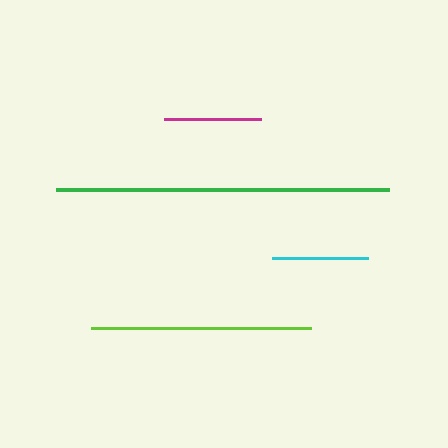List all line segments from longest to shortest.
From longest to shortest: green, lime, magenta, cyan.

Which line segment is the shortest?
The cyan line is the shortest at approximately 96 pixels.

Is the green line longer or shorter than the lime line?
The green line is longer than the lime line.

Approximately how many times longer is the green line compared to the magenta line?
The green line is approximately 3.4 times the length of the magenta line.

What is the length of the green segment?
The green segment is approximately 333 pixels long.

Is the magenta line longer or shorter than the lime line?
The lime line is longer than the magenta line.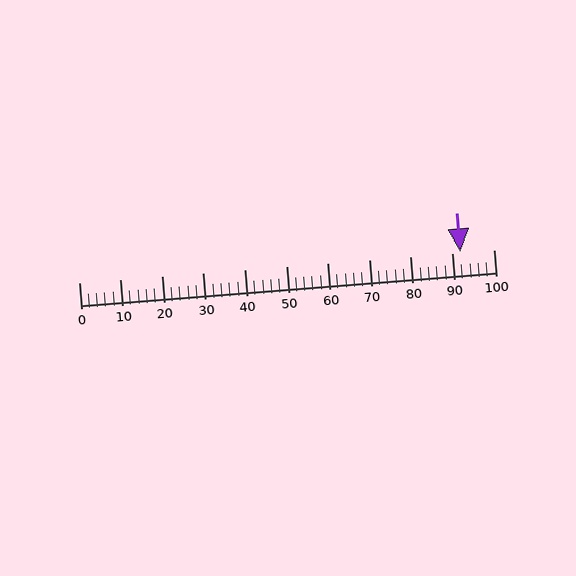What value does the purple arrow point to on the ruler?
The purple arrow points to approximately 92.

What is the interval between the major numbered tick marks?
The major tick marks are spaced 10 units apart.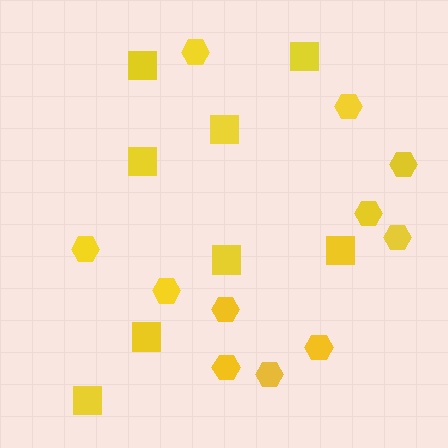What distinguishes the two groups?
There are 2 groups: one group of squares (8) and one group of hexagons (11).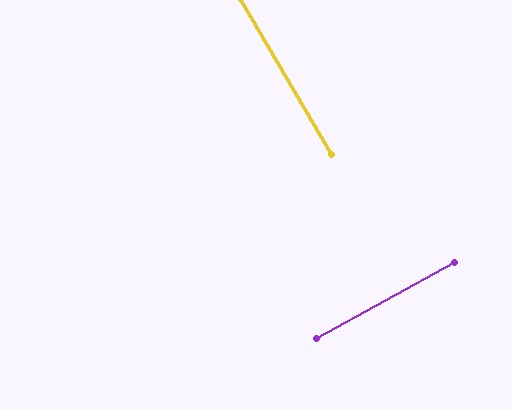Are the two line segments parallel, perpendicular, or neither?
Perpendicular — they meet at approximately 88°.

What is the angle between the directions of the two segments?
Approximately 88 degrees.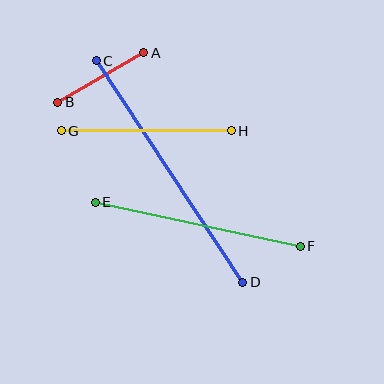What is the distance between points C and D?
The distance is approximately 266 pixels.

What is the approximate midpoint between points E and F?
The midpoint is at approximately (198, 224) pixels.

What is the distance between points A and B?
The distance is approximately 99 pixels.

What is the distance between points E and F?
The distance is approximately 210 pixels.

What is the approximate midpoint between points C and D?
The midpoint is at approximately (170, 172) pixels.